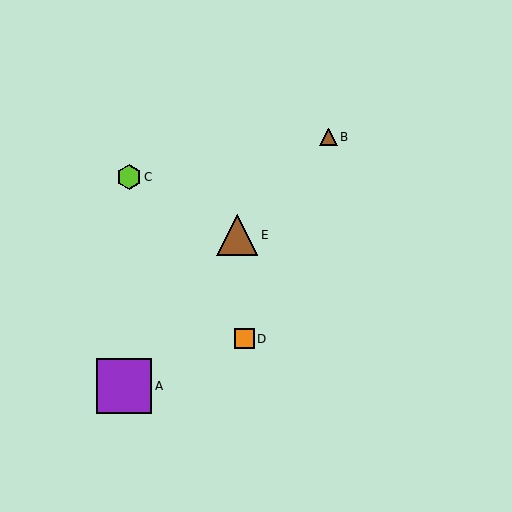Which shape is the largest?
The purple square (labeled A) is the largest.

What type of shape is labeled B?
Shape B is a brown triangle.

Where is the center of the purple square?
The center of the purple square is at (124, 386).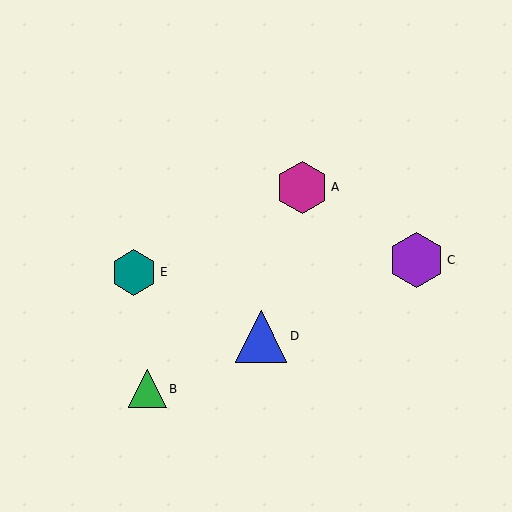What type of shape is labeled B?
Shape B is a green triangle.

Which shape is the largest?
The purple hexagon (labeled C) is the largest.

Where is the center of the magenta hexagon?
The center of the magenta hexagon is at (302, 187).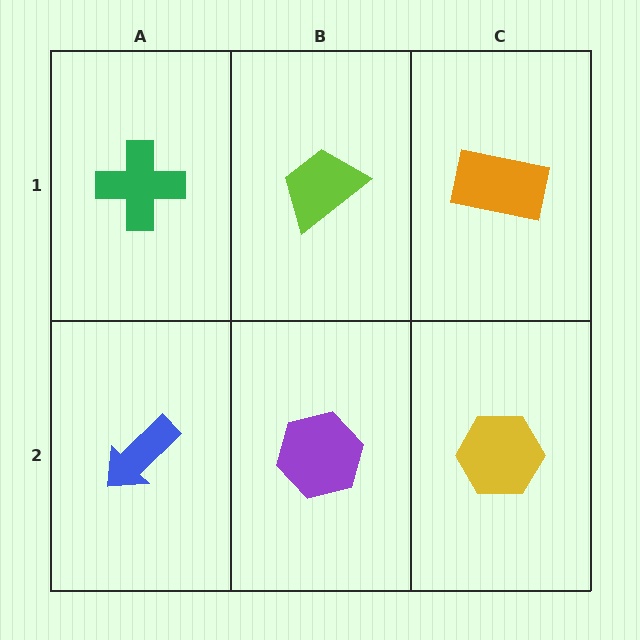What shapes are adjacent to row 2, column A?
A green cross (row 1, column A), a purple hexagon (row 2, column B).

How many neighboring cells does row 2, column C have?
2.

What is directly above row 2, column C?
An orange rectangle.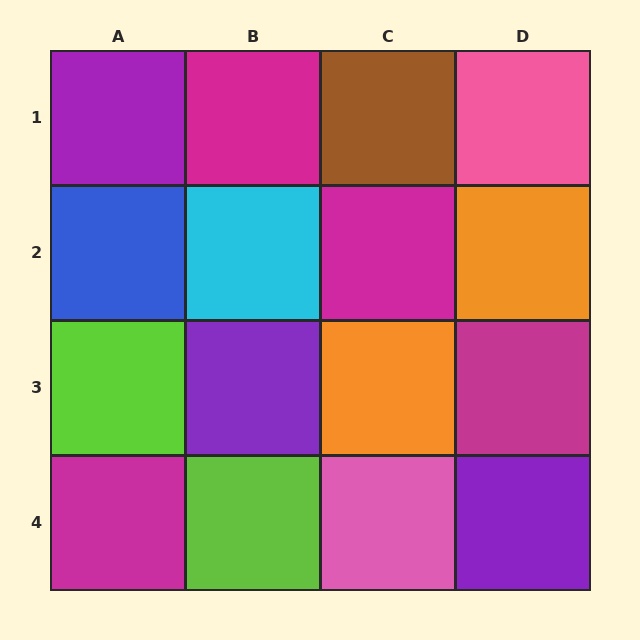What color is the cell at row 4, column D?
Purple.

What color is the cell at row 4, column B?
Lime.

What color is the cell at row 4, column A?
Magenta.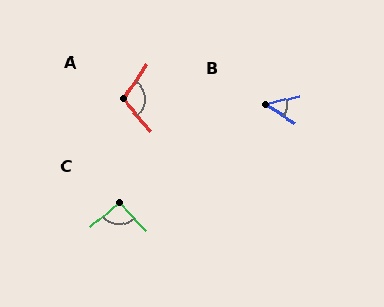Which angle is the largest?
A, at approximately 106 degrees.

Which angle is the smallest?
B, at approximately 45 degrees.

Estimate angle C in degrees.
Approximately 92 degrees.